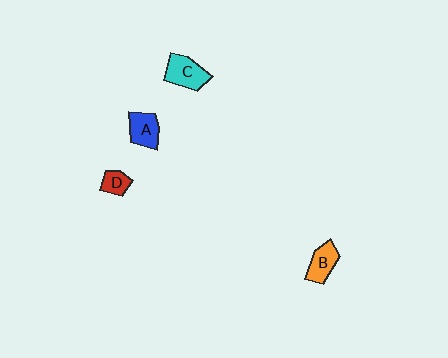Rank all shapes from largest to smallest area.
From largest to smallest: C (cyan), A (blue), B (orange), D (red).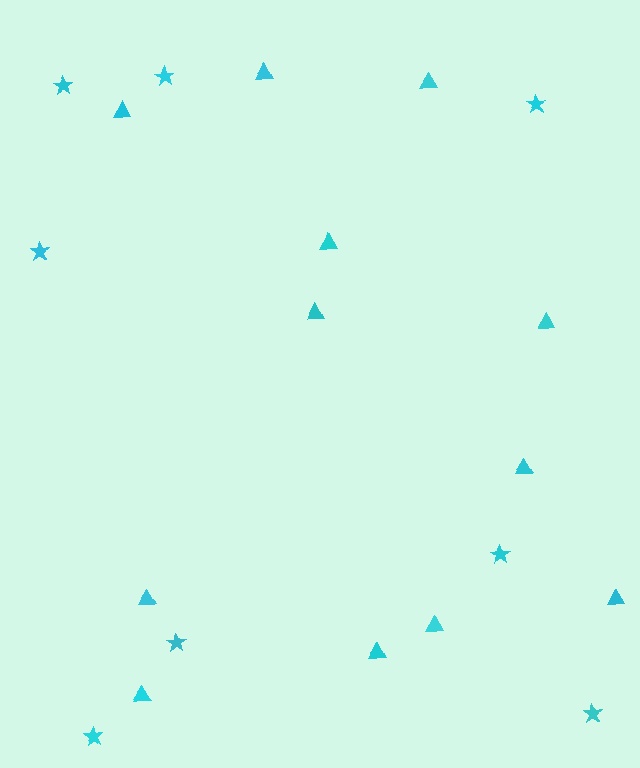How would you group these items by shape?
There are 2 groups: one group of triangles (12) and one group of stars (8).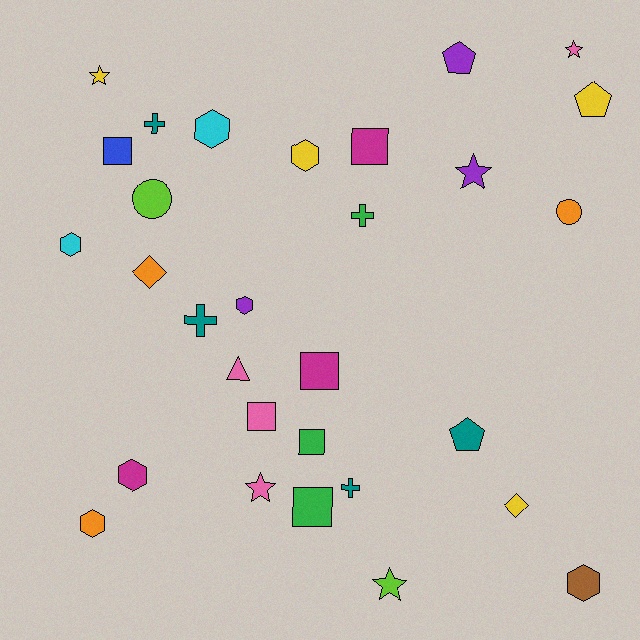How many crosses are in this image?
There are 4 crosses.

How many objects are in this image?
There are 30 objects.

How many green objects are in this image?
There are 3 green objects.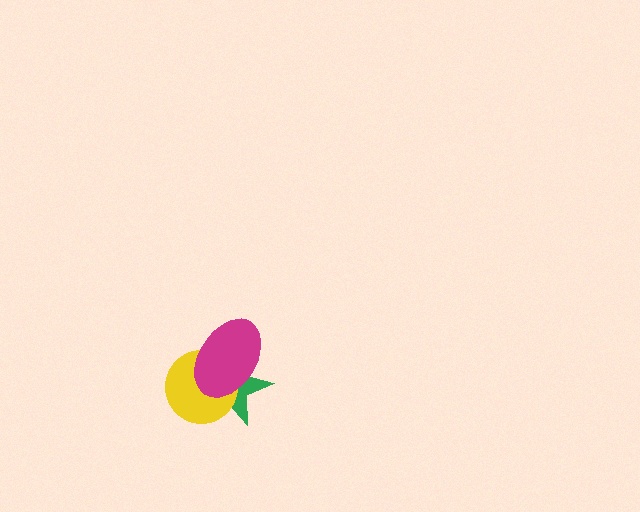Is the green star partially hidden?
Yes, it is partially covered by another shape.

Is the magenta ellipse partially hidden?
No, no other shape covers it.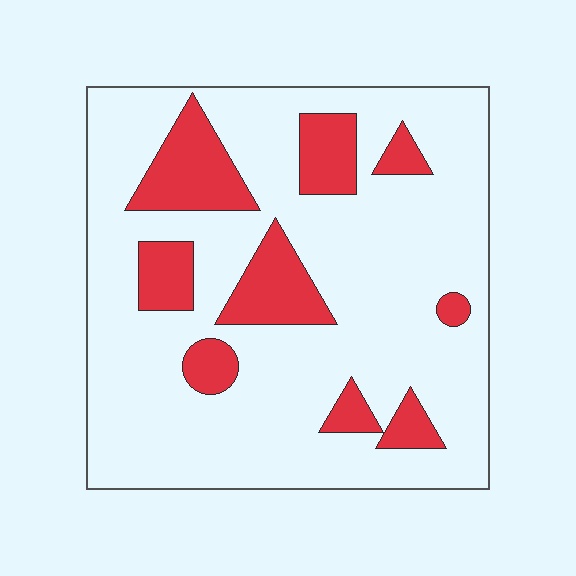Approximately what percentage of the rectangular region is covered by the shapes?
Approximately 20%.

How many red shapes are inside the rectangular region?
9.